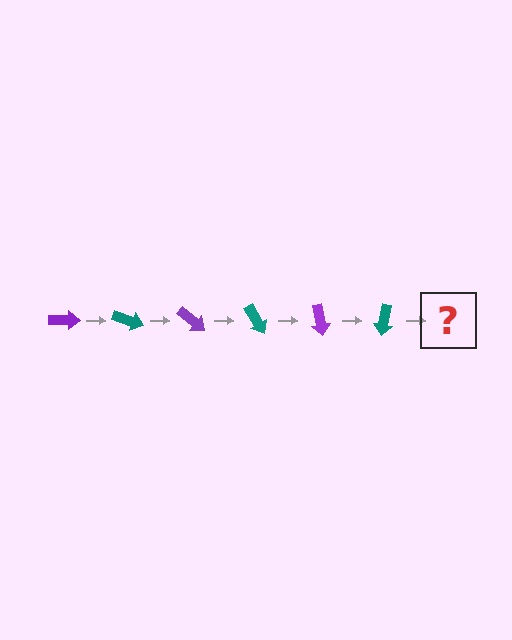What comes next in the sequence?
The next element should be a purple arrow, rotated 120 degrees from the start.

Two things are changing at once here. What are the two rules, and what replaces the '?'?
The two rules are that it rotates 20 degrees each step and the color cycles through purple and teal. The '?' should be a purple arrow, rotated 120 degrees from the start.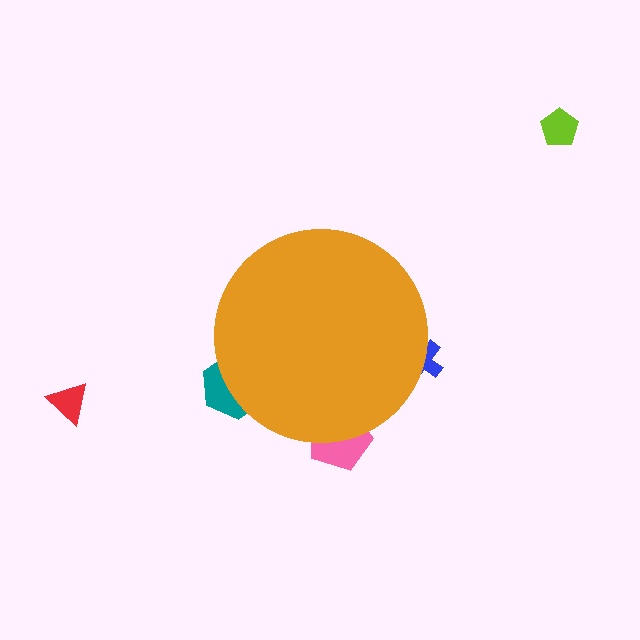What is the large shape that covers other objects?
An orange circle.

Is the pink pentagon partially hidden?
Yes, the pink pentagon is partially hidden behind the orange circle.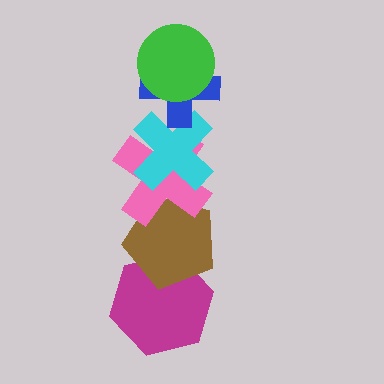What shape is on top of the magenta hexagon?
The brown pentagon is on top of the magenta hexagon.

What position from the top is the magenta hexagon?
The magenta hexagon is 6th from the top.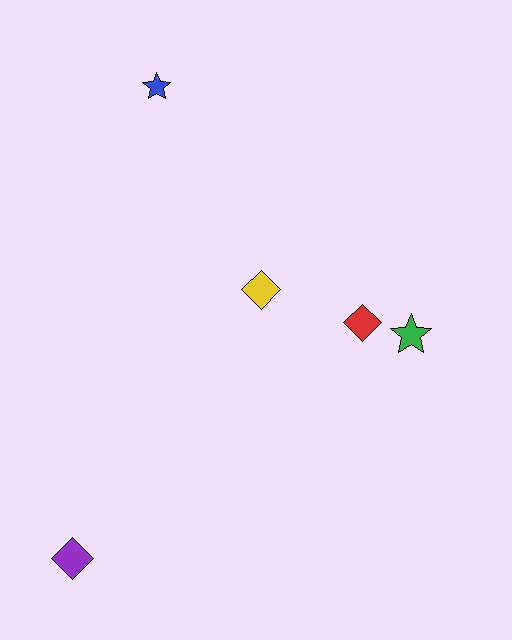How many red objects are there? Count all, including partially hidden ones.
There is 1 red object.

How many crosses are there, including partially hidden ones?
There are no crosses.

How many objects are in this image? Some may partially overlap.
There are 5 objects.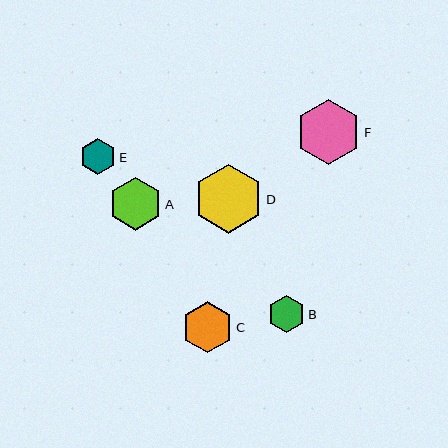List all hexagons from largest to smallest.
From largest to smallest: D, F, A, C, B, E.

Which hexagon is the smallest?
Hexagon E is the smallest with a size of approximately 35 pixels.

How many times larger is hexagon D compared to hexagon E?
Hexagon D is approximately 2.0 times the size of hexagon E.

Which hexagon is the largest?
Hexagon D is the largest with a size of approximately 69 pixels.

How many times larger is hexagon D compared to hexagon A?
Hexagon D is approximately 1.3 times the size of hexagon A.